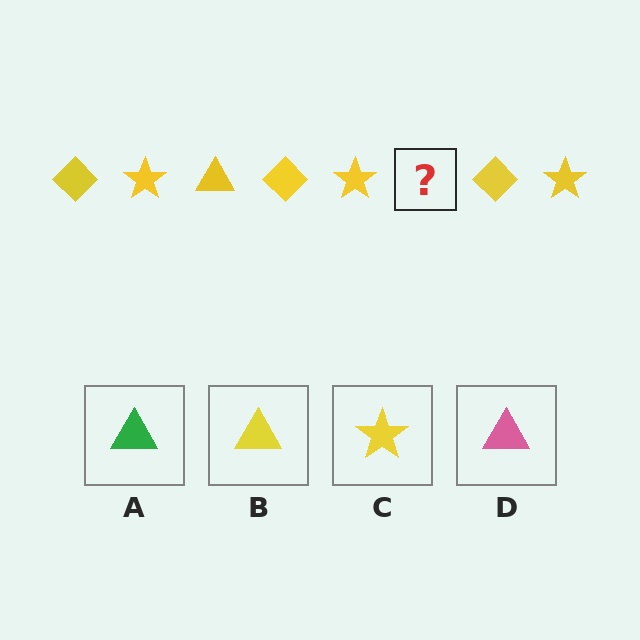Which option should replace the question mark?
Option B.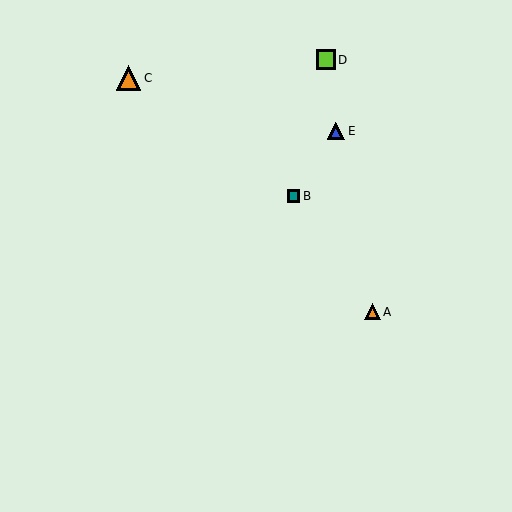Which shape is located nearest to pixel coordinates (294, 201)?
The teal square (labeled B) at (294, 196) is nearest to that location.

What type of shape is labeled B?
Shape B is a teal square.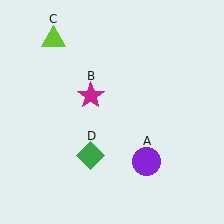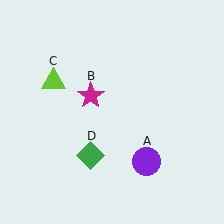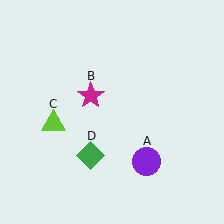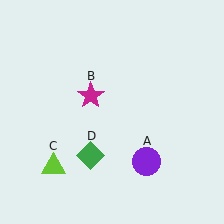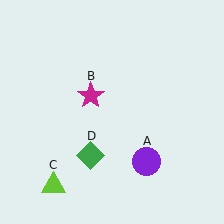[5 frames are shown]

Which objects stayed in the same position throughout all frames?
Purple circle (object A) and magenta star (object B) and green diamond (object D) remained stationary.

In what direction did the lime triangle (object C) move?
The lime triangle (object C) moved down.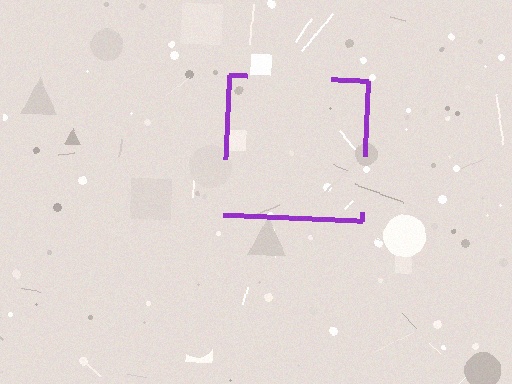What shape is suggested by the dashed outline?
The dashed outline suggests a square.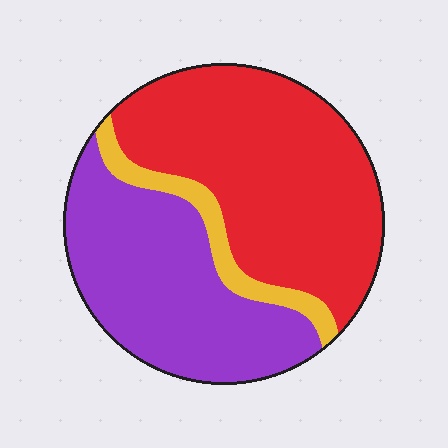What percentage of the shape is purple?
Purple covers 40% of the shape.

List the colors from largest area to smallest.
From largest to smallest: red, purple, yellow.